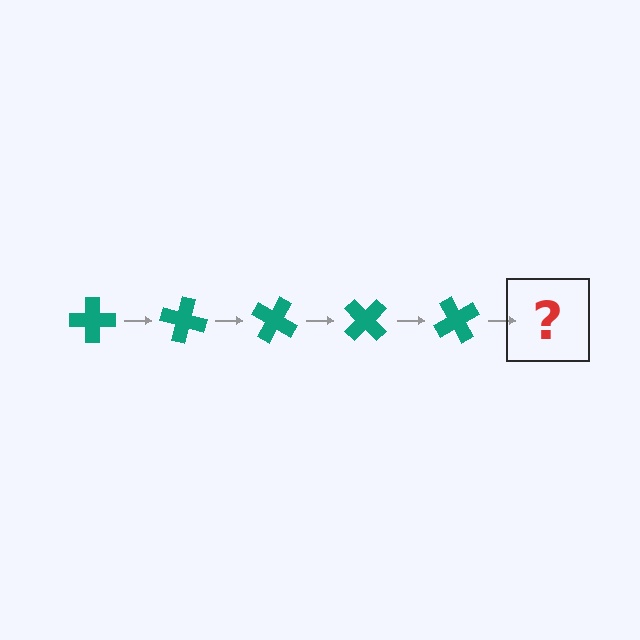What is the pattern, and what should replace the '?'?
The pattern is that the cross rotates 15 degrees each step. The '?' should be a teal cross rotated 75 degrees.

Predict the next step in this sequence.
The next step is a teal cross rotated 75 degrees.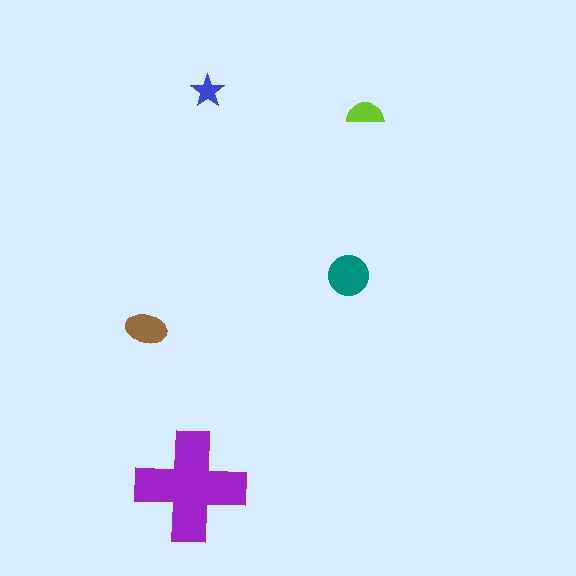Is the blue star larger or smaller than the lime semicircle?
Smaller.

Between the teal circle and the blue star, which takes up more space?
The teal circle.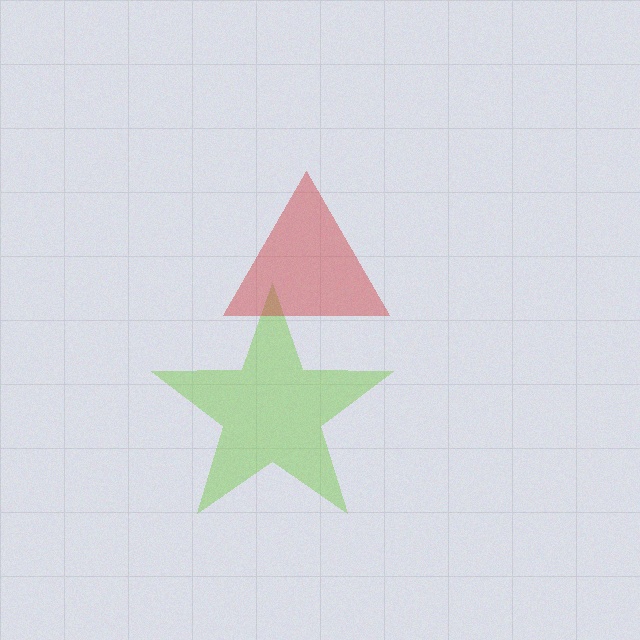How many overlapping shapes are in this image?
There are 2 overlapping shapes in the image.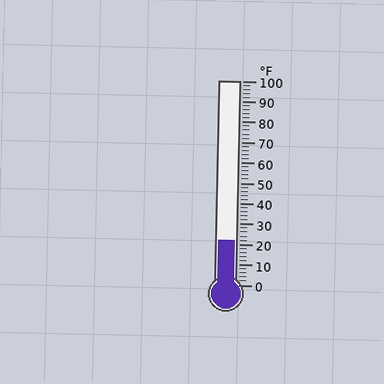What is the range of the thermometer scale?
The thermometer scale ranges from 0°F to 100°F.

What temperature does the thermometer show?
The thermometer shows approximately 22°F.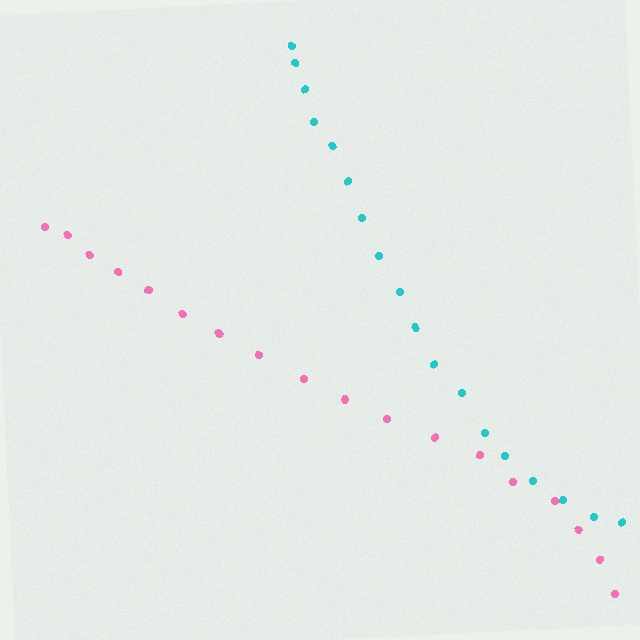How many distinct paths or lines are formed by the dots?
There are 2 distinct paths.